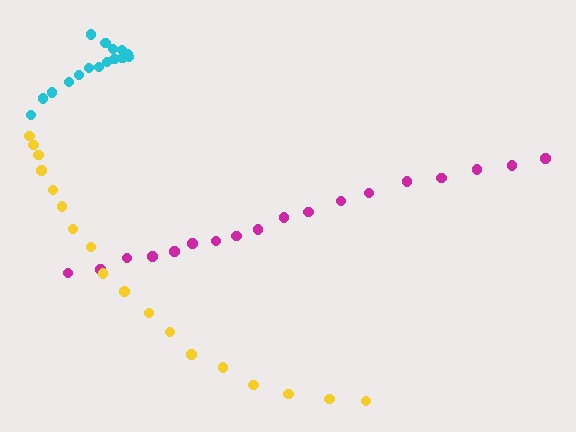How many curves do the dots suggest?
There are 3 distinct paths.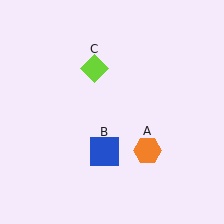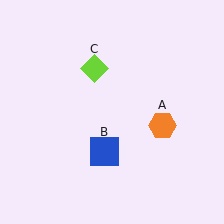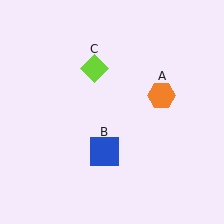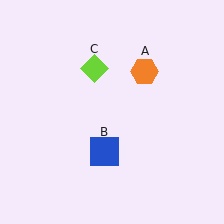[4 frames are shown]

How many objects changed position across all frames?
1 object changed position: orange hexagon (object A).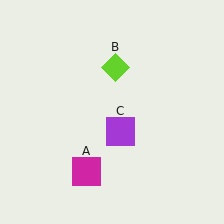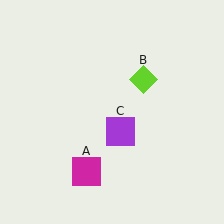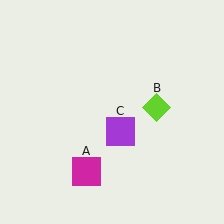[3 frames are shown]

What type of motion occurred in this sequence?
The lime diamond (object B) rotated clockwise around the center of the scene.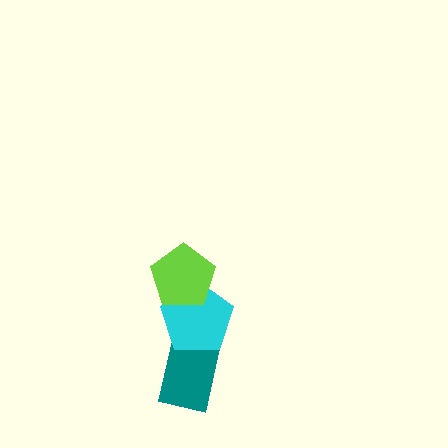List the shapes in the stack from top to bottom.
From top to bottom: the lime pentagon, the cyan pentagon, the teal rectangle.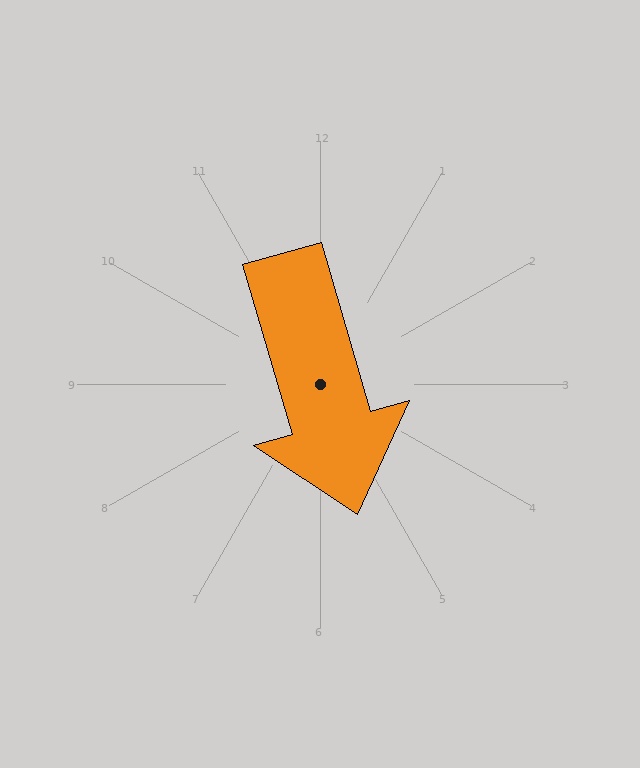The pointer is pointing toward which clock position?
Roughly 5 o'clock.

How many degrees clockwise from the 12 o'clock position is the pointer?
Approximately 164 degrees.